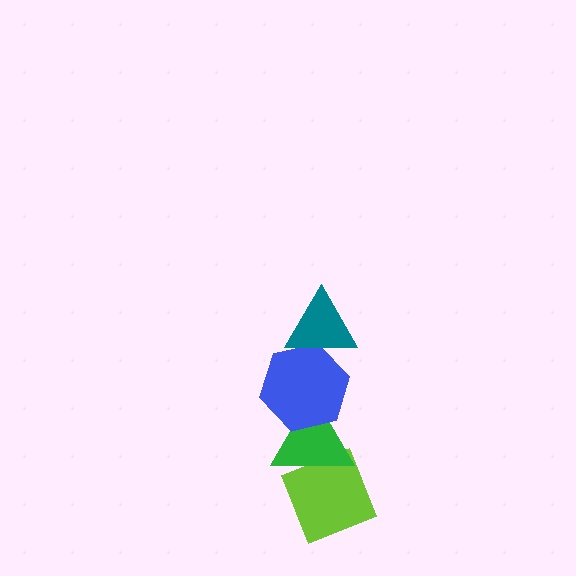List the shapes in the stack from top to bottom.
From top to bottom: the teal triangle, the blue hexagon, the green triangle, the lime diamond.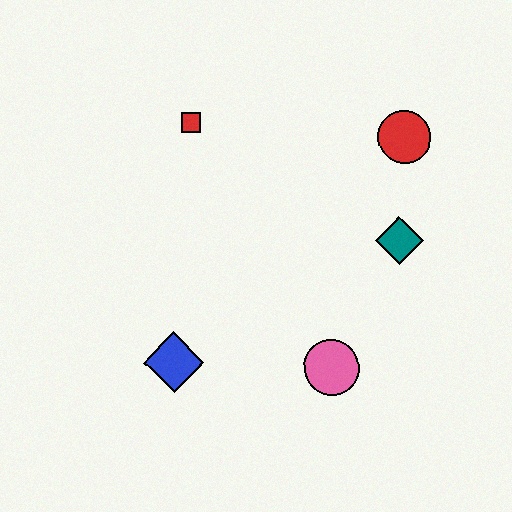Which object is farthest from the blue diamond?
The red circle is farthest from the blue diamond.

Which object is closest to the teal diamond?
The red circle is closest to the teal diamond.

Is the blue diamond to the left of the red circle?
Yes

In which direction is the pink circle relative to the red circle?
The pink circle is below the red circle.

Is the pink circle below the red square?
Yes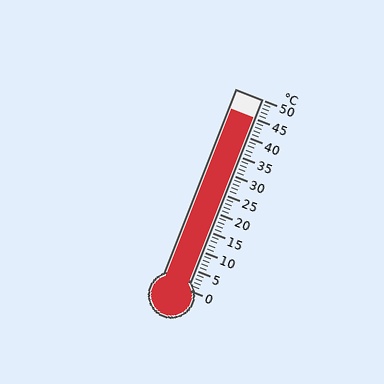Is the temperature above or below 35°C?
The temperature is above 35°C.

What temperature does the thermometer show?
The thermometer shows approximately 45°C.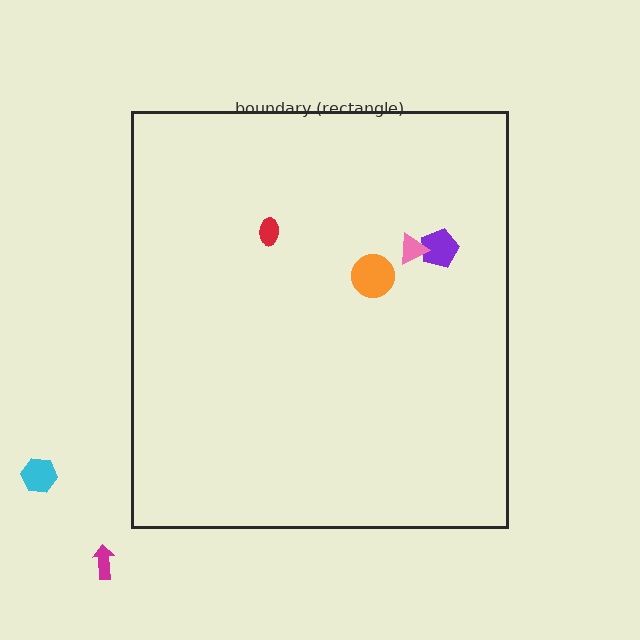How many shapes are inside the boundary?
4 inside, 2 outside.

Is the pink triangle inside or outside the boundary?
Inside.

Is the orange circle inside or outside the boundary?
Inside.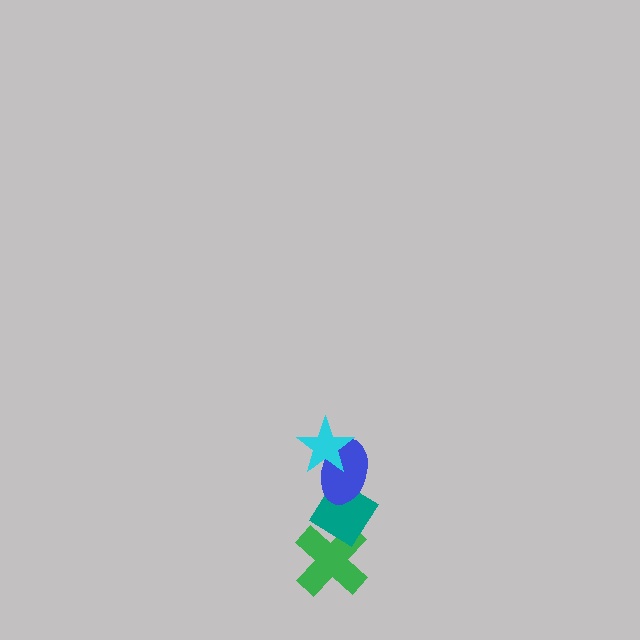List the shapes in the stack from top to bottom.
From top to bottom: the cyan star, the blue ellipse, the teal diamond, the green cross.